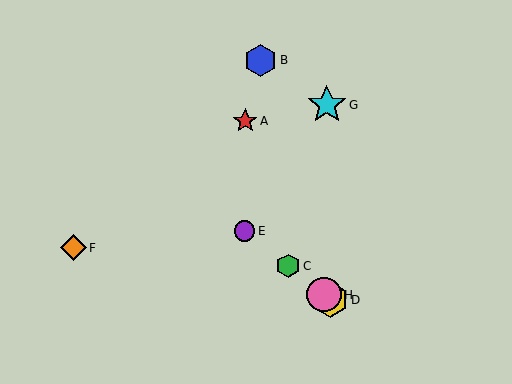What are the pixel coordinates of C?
Object C is at (288, 266).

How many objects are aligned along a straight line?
4 objects (C, D, E, H) are aligned along a straight line.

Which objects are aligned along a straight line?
Objects C, D, E, H are aligned along a straight line.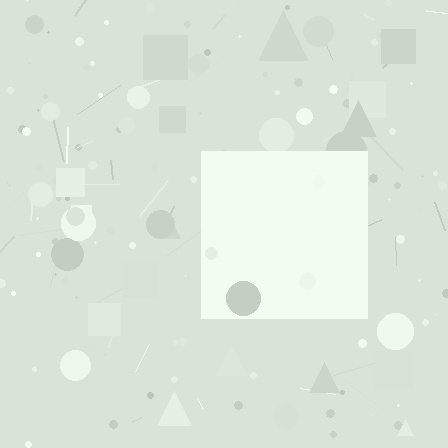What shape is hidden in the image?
A square is hidden in the image.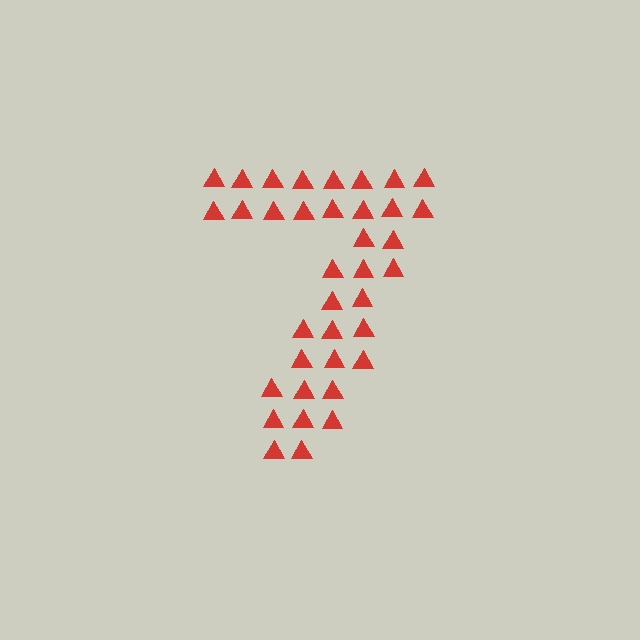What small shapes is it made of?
It is made of small triangles.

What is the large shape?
The large shape is the digit 7.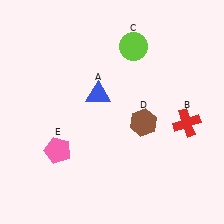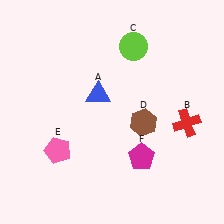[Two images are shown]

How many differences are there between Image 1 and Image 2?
There is 1 difference between the two images.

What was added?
A magenta pentagon (F) was added in Image 2.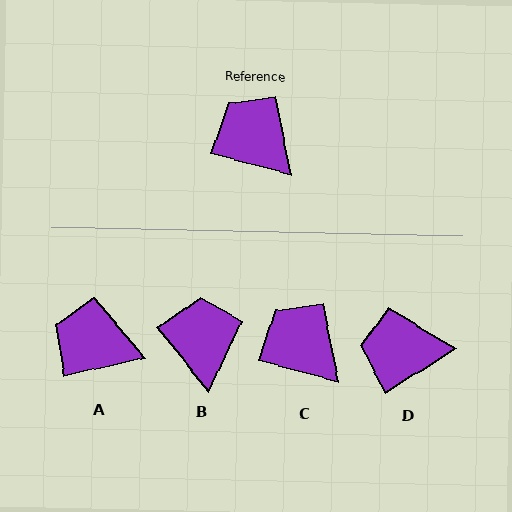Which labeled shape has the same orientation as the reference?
C.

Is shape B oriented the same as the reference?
No, it is off by about 36 degrees.